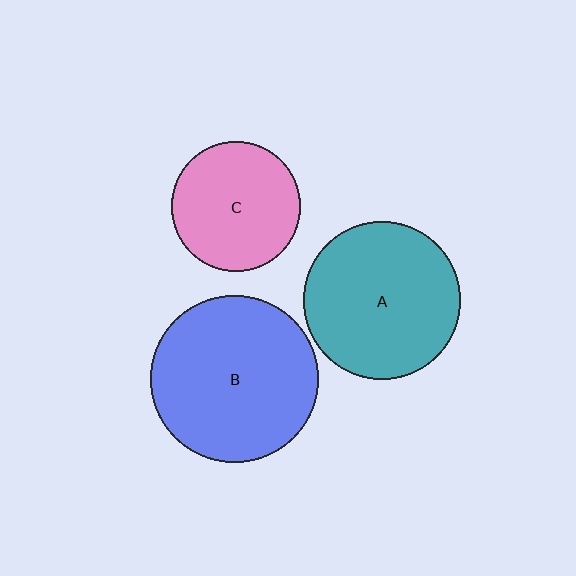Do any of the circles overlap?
No, none of the circles overlap.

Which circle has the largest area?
Circle B (blue).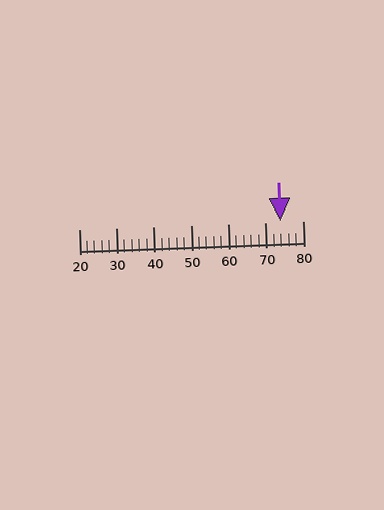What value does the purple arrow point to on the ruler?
The purple arrow points to approximately 74.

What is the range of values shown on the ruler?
The ruler shows values from 20 to 80.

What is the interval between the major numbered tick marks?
The major tick marks are spaced 10 units apart.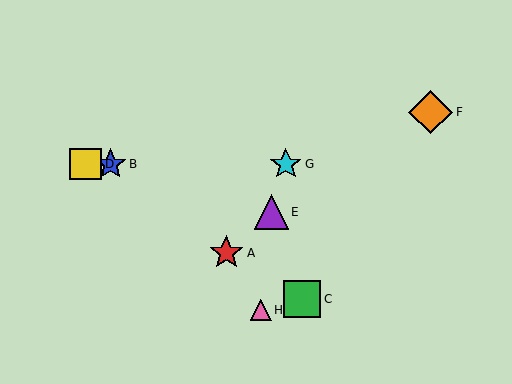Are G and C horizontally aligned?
No, G is at y≈164 and C is at y≈299.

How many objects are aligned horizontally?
3 objects (B, D, G) are aligned horizontally.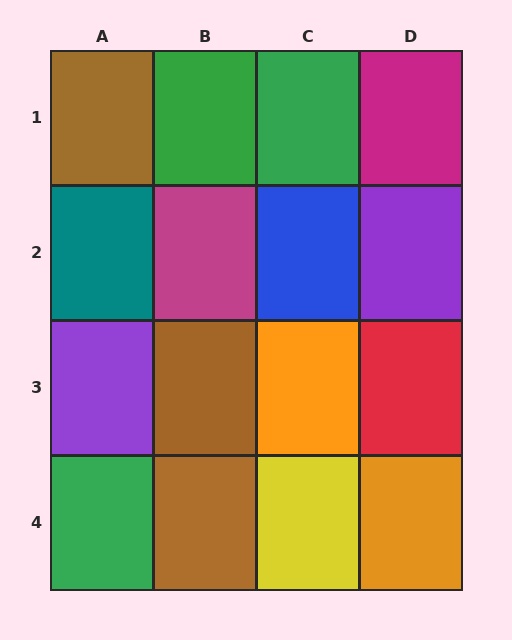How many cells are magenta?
2 cells are magenta.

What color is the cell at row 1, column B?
Green.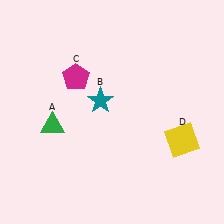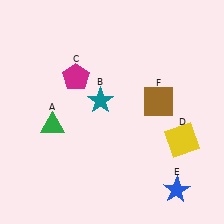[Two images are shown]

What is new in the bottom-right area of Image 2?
A blue star (E) was added in the bottom-right area of Image 2.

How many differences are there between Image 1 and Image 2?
There are 2 differences between the two images.